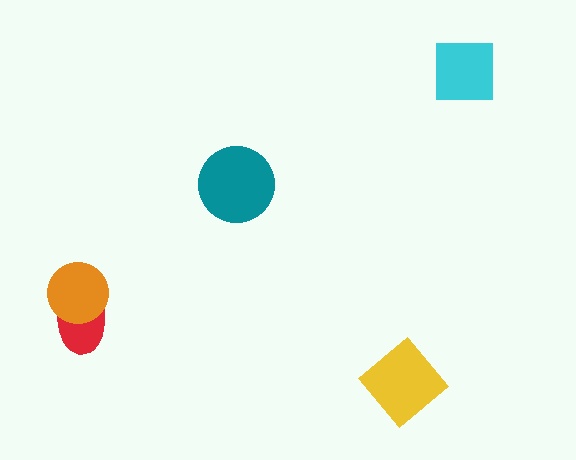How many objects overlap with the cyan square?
0 objects overlap with the cyan square.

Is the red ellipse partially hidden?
Yes, it is partially covered by another shape.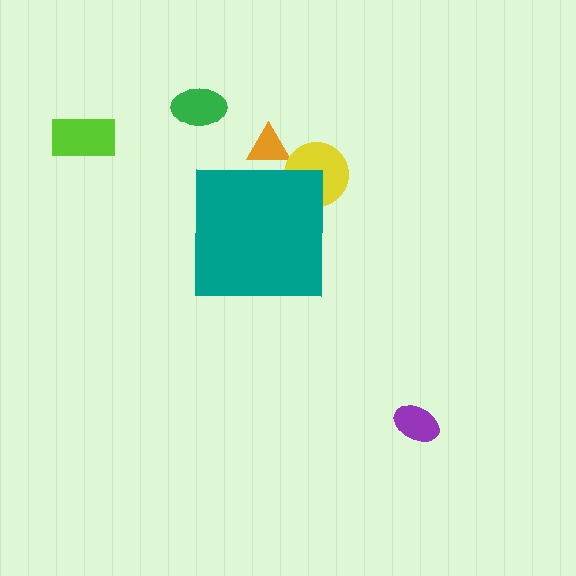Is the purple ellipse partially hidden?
No, the purple ellipse is fully visible.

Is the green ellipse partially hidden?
No, the green ellipse is fully visible.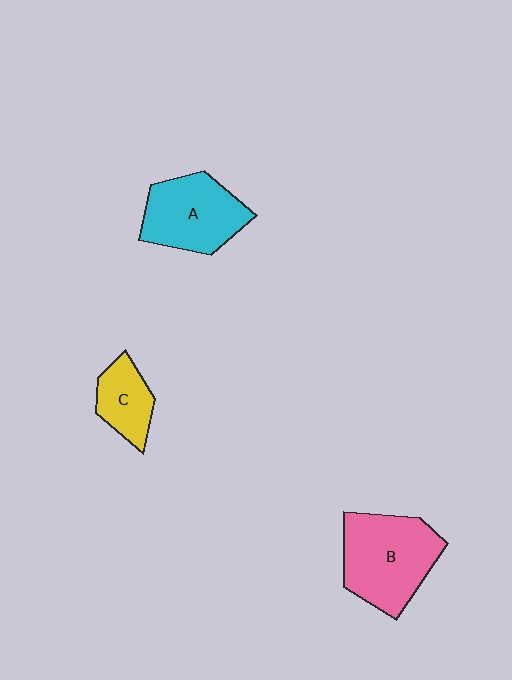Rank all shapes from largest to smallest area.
From largest to smallest: B (pink), A (cyan), C (yellow).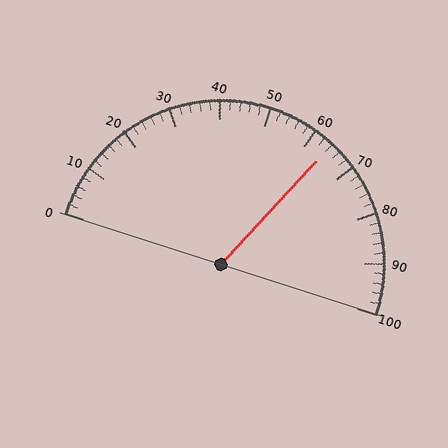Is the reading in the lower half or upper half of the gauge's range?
The reading is in the upper half of the range (0 to 100).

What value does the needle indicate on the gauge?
The needle indicates approximately 64.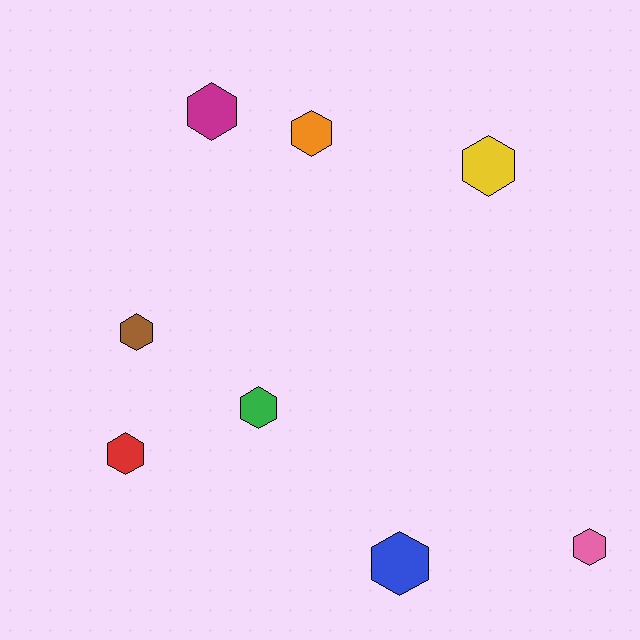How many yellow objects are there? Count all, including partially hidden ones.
There is 1 yellow object.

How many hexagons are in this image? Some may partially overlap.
There are 8 hexagons.